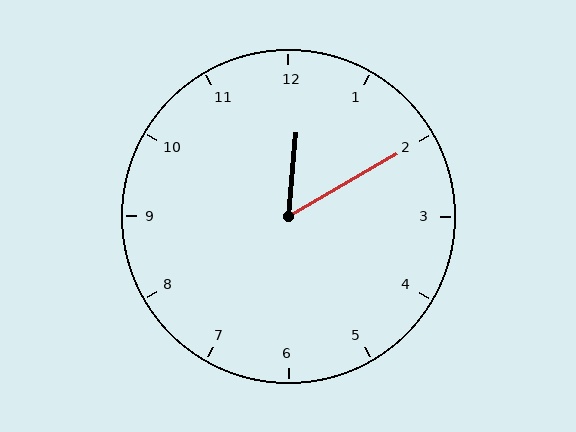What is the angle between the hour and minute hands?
Approximately 55 degrees.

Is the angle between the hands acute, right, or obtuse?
It is acute.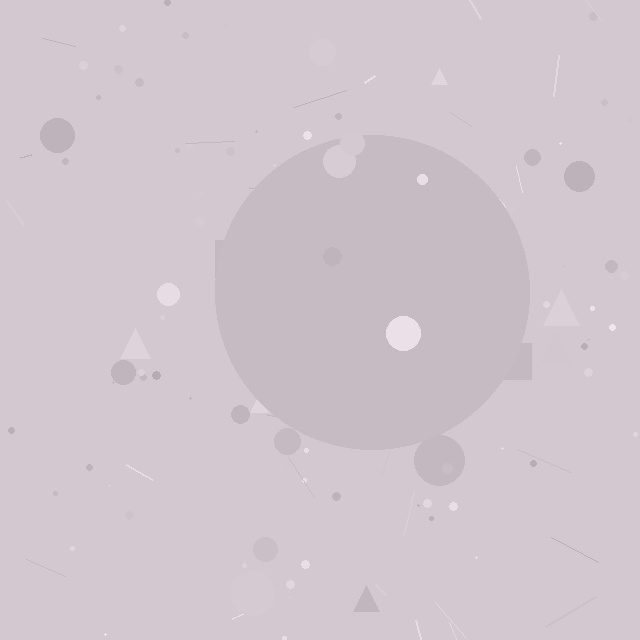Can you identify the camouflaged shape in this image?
The camouflaged shape is a circle.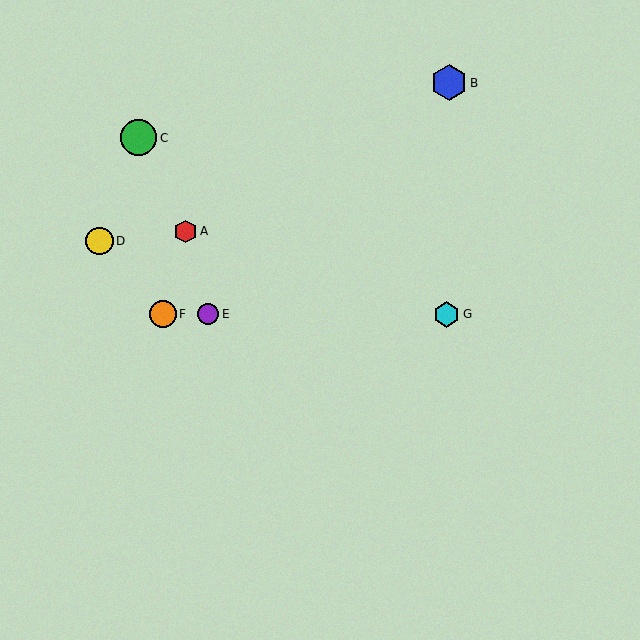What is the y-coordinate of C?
Object C is at y≈138.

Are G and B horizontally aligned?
No, G is at y≈314 and B is at y≈83.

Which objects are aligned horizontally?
Objects E, F, G are aligned horizontally.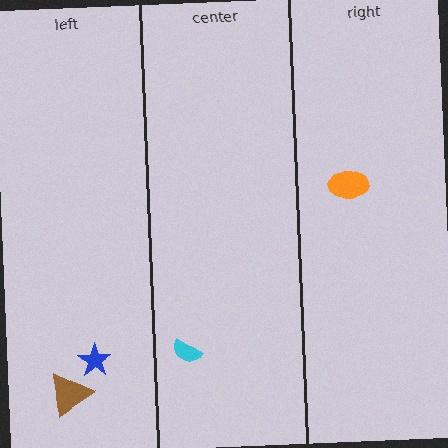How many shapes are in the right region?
1.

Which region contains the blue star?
The left region.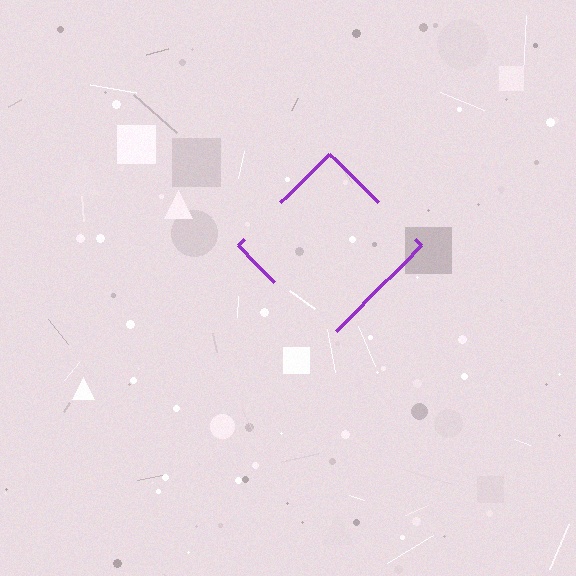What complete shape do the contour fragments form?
The contour fragments form a diamond.